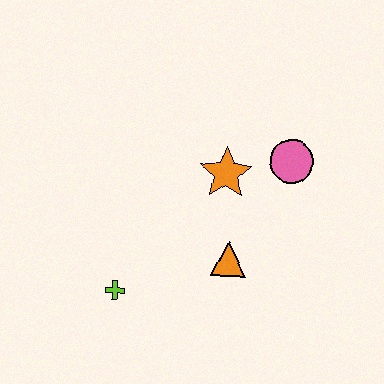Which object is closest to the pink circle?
The orange star is closest to the pink circle.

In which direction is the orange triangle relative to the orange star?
The orange triangle is below the orange star.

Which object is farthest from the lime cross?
The pink circle is farthest from the lime cross.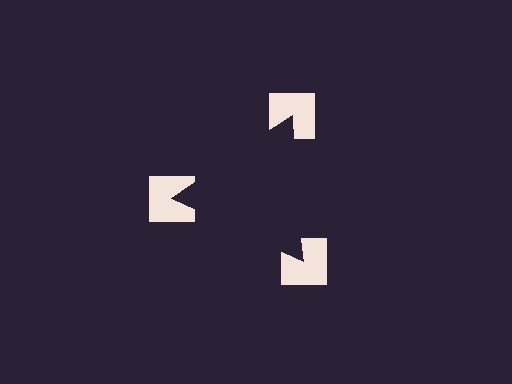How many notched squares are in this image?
There are 3 — one at each vertex of the illusory triangle.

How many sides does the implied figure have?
3 sides.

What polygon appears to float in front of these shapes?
An illusory triangle — its edges are inferred from the aligned wedge cuts in the notched squares, not physically drawn.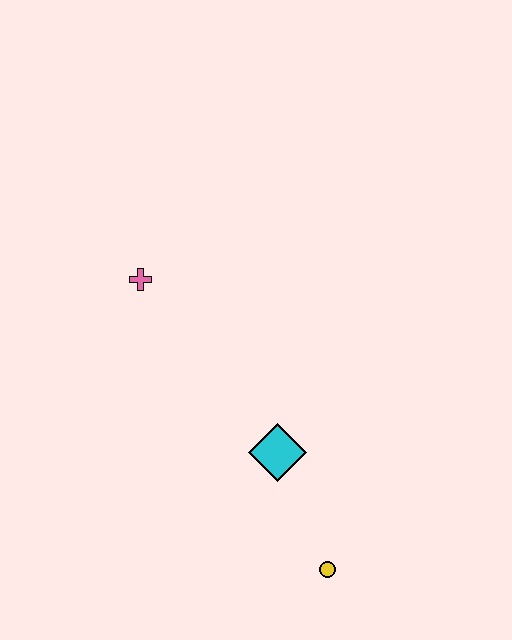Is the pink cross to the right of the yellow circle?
No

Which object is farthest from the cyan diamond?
The pink cross is farthest from the cyan diamond.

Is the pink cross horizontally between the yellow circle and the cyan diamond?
No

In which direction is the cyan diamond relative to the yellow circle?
The cyan diamond is above the yellow circle.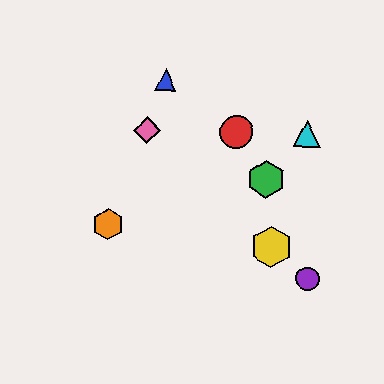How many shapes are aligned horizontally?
3 shapes (the red circle, the cyan triangle, the pink diamond) are aligned horizontally.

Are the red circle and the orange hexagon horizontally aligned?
No, the red circle is at y≈132 and the orange hexagon is at y≈224.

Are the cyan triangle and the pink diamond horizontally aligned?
Yes, both are at y≈134.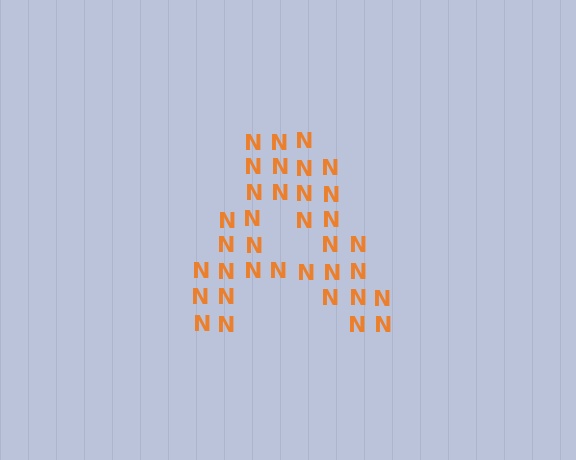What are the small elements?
The small elements are letter N's.